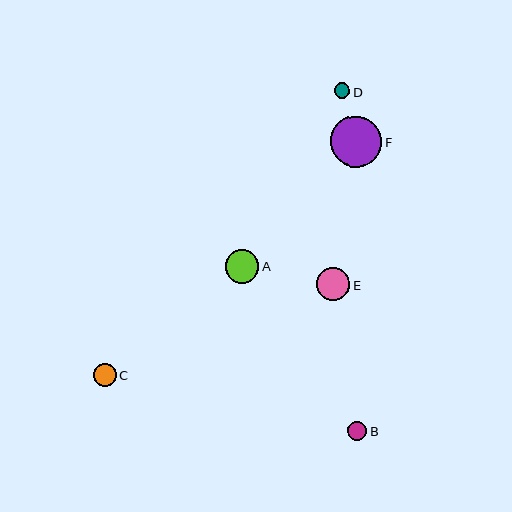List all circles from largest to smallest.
From largest to smallest: F, A, E, C, B, D.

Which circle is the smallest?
Circle D is the smallest with a size of approximately 16 pixels.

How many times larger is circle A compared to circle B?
Circle A is approximately 1.7 times the size of circle B.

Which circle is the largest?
Circle F is the largest with a size of approximately 51 pixels.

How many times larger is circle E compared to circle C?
Circle E is approximately 1.4 times the size of circle C.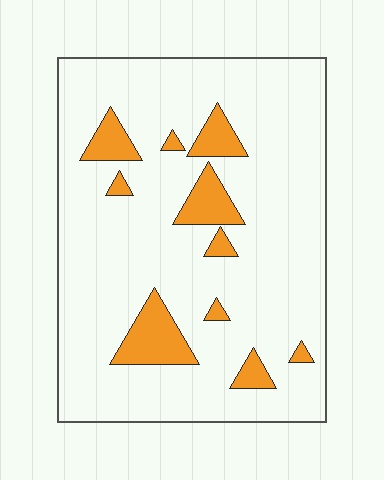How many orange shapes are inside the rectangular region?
10.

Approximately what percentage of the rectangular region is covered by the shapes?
Approximately 15%.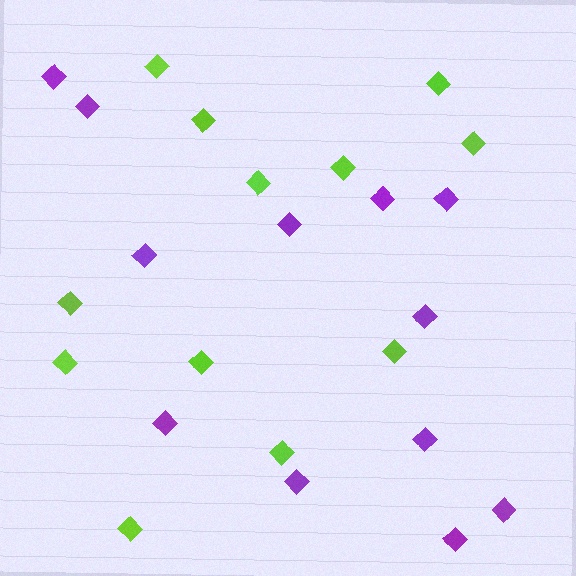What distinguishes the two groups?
There are 2 groups: one group of purple diamonds (12) and one group of lime diamonds (12).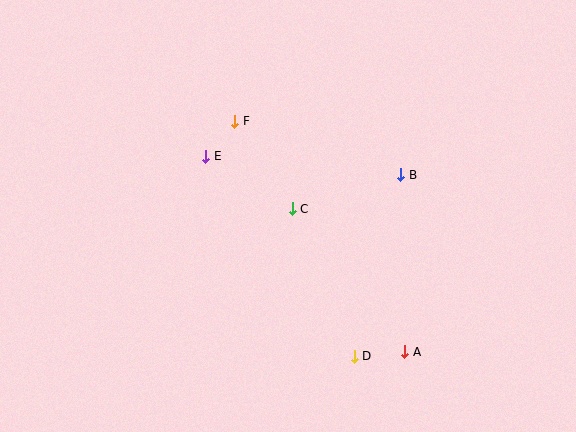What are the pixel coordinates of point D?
Point D is at (354, 356).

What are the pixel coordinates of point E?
Point E is at (206, 156).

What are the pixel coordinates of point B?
Point B is at (401, 175).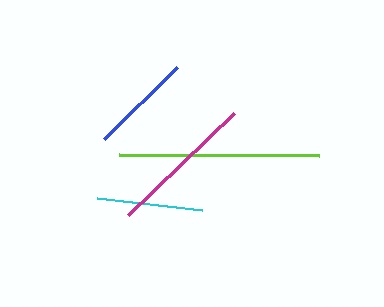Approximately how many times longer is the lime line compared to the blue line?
The lime line is approximately 1.9 times the length of the blue line.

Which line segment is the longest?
The lime line is the longest at approximately 200 pixels.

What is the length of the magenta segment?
The magenta segment is approximately 147 pixels long.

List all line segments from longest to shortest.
From longest to shortest: lime, magenta, cyan, blue.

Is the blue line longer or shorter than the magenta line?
The magenta line is longer than the blue line.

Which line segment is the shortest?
The blue line is the shortest at approximately 103 pixels.